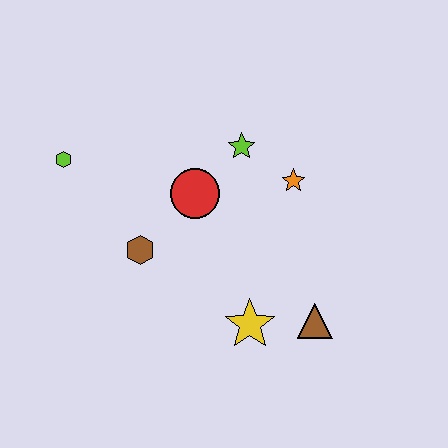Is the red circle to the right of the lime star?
No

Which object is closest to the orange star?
The lime star is closest to the orange star.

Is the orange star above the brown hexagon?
Yes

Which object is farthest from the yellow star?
The lime hexagon is farthest from the yellow star.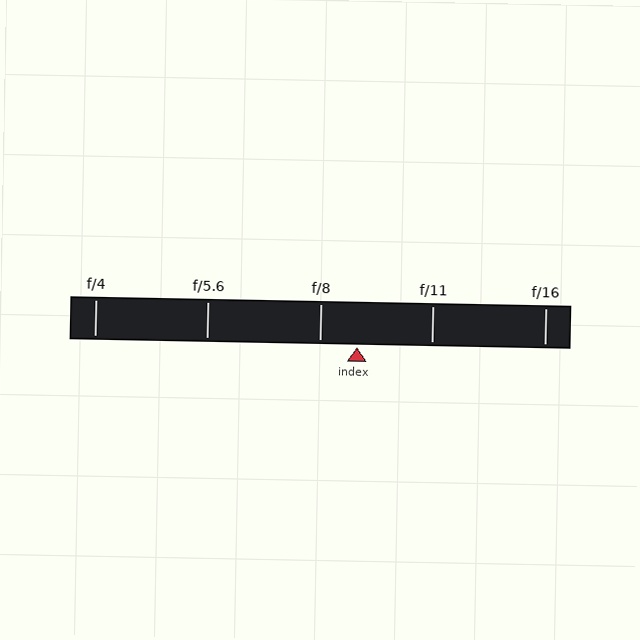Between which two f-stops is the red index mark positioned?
The index mark is between f/8 and f/11.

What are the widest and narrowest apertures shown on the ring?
The widest aperture shown is f/4 and the narrowest is f/16.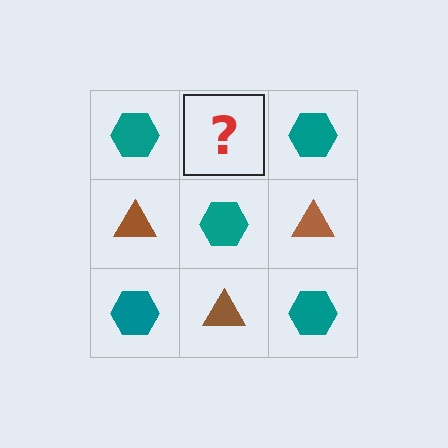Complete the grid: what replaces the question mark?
The question mark should be replaced with a brown triangle.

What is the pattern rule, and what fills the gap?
The rule is that it alternates teal hexagon and brown triangle in a checkerboard pattern. The gap should be filled with a brown triangle.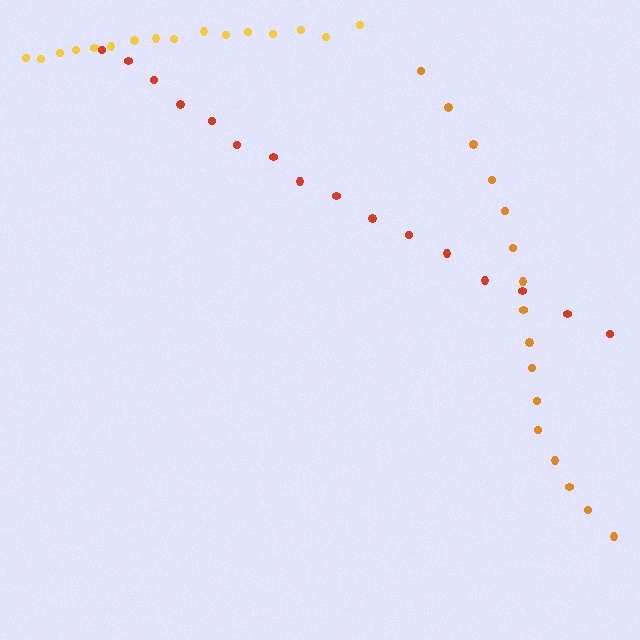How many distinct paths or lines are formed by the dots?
There are 3 distinct paths.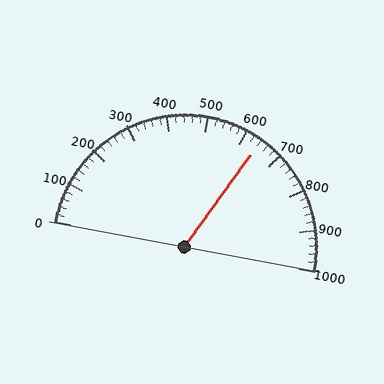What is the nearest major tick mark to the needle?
The nearest major tick mark is 600.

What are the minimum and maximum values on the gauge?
The gauge ranges from 0 to 1000.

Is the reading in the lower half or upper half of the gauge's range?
The reading is in the upper half of the range (0 to 1000).